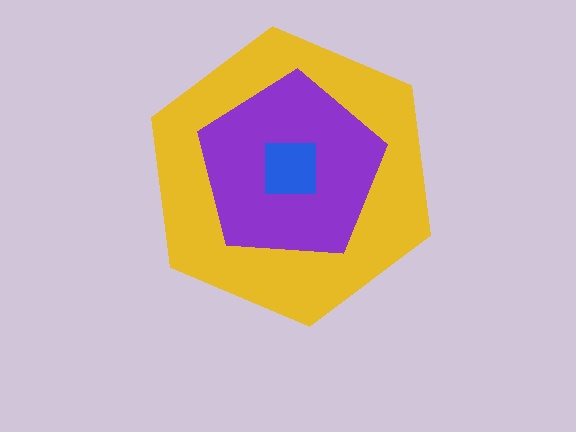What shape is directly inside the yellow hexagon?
The purple pentagon.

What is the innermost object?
The blue square.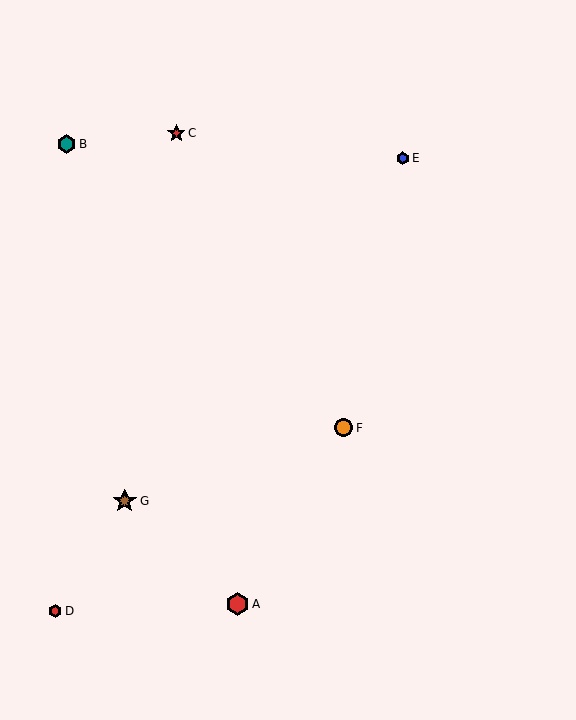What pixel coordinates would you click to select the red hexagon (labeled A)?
Click at (237, 604) to select the red hexagon A.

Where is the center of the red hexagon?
The center of the red hexagon is at (55, 611).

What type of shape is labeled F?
Shape F is an orange circle.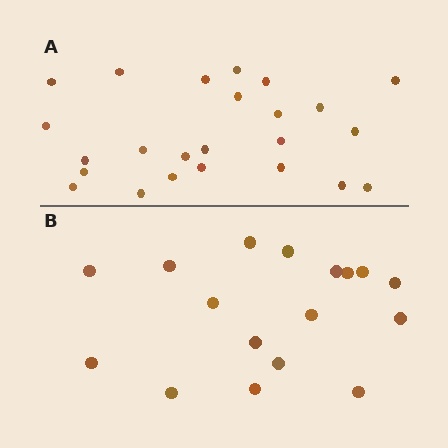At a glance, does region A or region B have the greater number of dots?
Region A (the top region) has more dots.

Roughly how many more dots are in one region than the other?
Region A has roughly 8 or so more dots than region B.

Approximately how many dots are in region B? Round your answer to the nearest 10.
About 20 dots. (The exact count is 17, which rounds to 20.)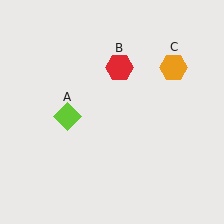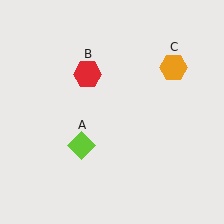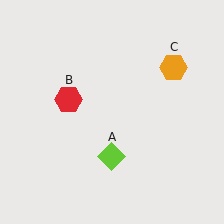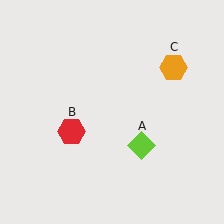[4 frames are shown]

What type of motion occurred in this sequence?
The lime diamond (object A), red hexagon (object B) rotated counterclockwise around the center of the scene.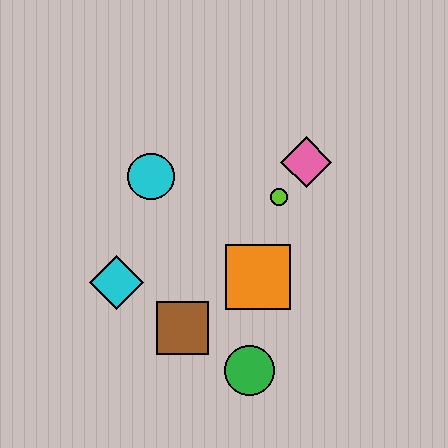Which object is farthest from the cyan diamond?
The pink diamond is farthest from the cyan diamond.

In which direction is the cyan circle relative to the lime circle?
The cyan circle is to the left of the lime circle.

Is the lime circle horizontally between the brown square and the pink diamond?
Yes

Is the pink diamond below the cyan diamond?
No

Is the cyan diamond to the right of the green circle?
No